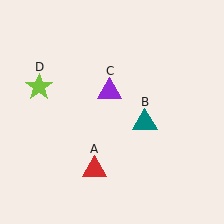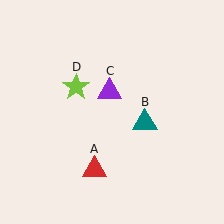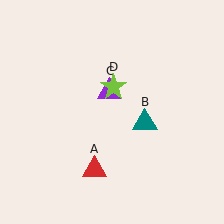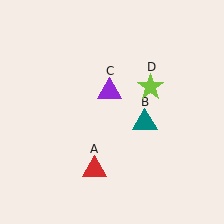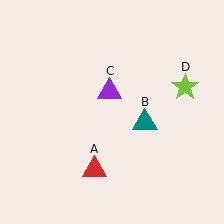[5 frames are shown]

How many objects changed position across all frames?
1 object changed position: lime star (object D).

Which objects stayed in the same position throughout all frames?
Red triangle (object A) and teal triangle (object B) and purple triangle (object C) remained stationary.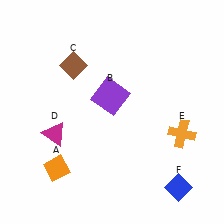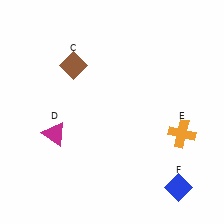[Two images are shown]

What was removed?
The orange diamond (A), the purple square (B) were removed in Image 2.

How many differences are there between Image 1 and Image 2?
There are 2 differences between the two images.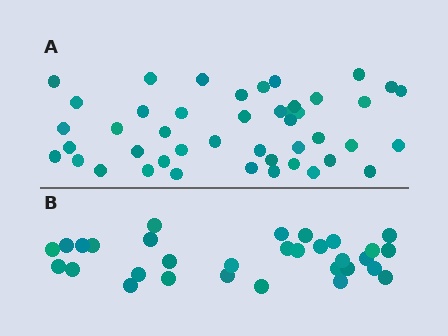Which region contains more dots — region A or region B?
Region A (the top region) has more dots.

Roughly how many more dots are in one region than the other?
Region A has approximately 15 more dots than region B.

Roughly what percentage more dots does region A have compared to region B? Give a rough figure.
About 45% more.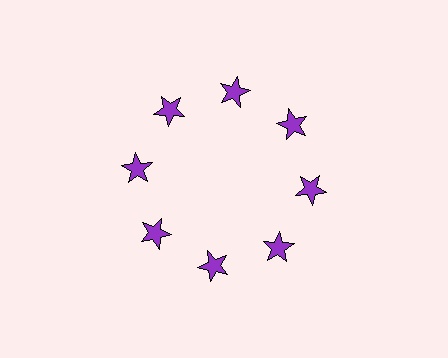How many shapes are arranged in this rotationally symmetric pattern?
There are 8 shapes, arranged in 8 groups of 1.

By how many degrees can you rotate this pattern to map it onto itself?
The pattern maps onto itself every 45 degrees of rotation.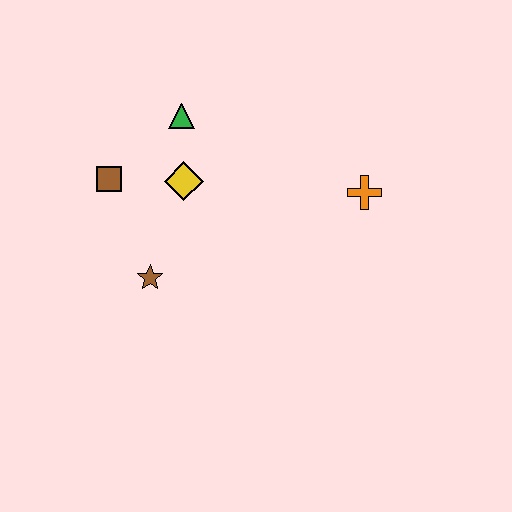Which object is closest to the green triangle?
The yellow diamond is closest to the green triangle.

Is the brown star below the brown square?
Yes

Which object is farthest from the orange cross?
The brown square is farthest from the orange cross.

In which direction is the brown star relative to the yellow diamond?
The brown star is below the yellow diamond.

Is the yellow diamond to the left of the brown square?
No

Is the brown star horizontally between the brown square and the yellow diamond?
Yes